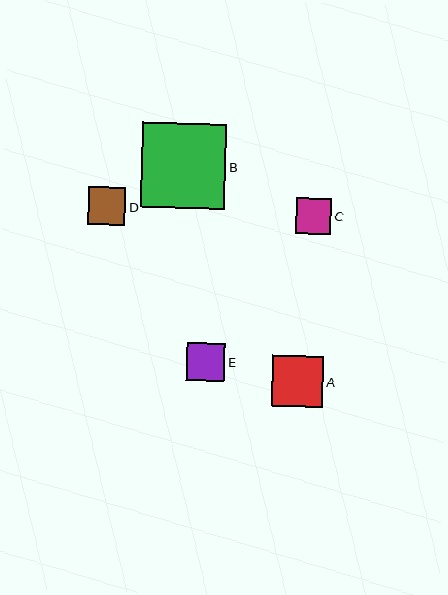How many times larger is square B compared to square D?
Square B is approximately 2.3 times the size of square D.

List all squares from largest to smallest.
From largest to smallest: B, A, E, D, C.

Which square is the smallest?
Square C is the smallest with a size of approximately 36 pixels.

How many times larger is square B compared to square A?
Square B is approximately 1.7 times the size of square A.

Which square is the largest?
Square B is the largest with a size of approximately 85 pixels.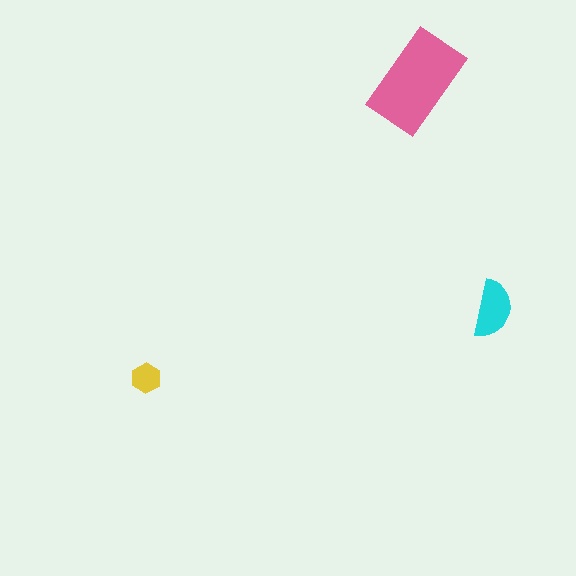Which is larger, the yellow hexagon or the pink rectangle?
The pink rectangle.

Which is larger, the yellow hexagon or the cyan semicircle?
The cyan semicircle.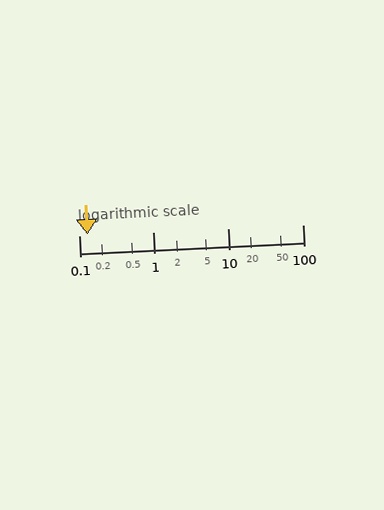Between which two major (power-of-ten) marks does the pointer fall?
The pointer is between 0.1 and 1.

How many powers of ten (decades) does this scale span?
The scale spans 3 decades, from 0.1 to 100.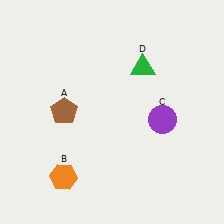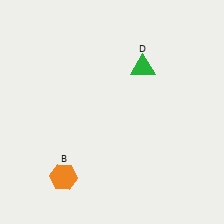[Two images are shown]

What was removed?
The brown pentagon (A), the purple circle (C) were removed in Image 2.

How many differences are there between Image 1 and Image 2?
There are 2 differences between the two images.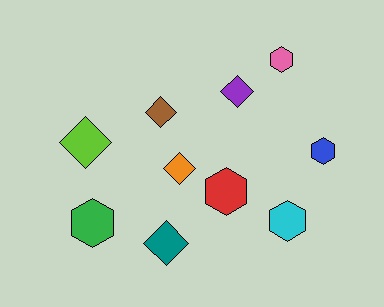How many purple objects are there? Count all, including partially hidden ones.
There is 1 purple object.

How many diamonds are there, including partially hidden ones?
There are 5 diamonds.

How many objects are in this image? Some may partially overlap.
There are 10 objects.